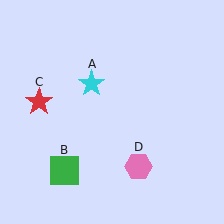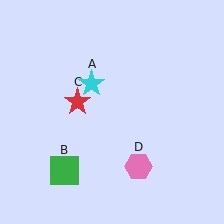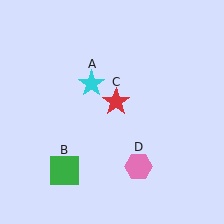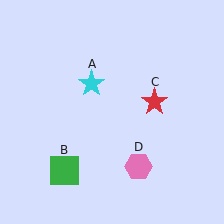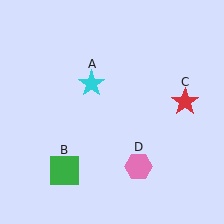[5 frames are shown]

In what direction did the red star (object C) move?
The red star (object C) moved right.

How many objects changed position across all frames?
1 object changed position: red star (object C).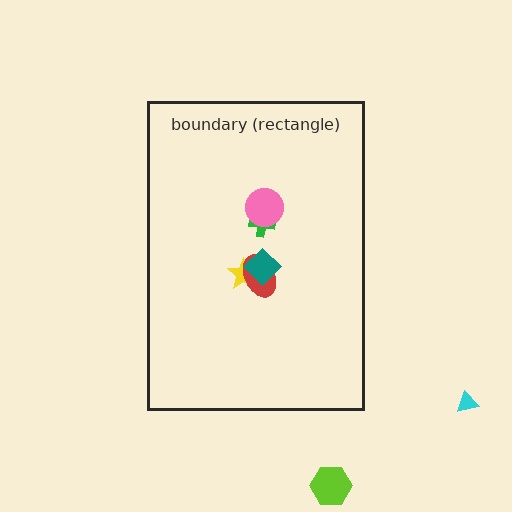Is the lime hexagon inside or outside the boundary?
Outside.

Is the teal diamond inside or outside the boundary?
Inside.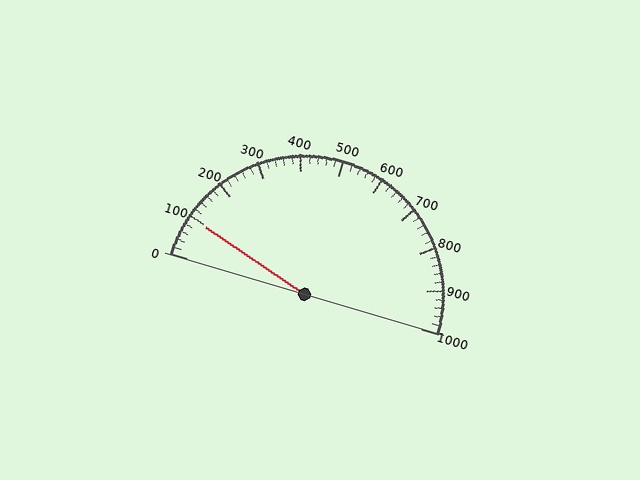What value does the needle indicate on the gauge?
The needle indicates approximately 100.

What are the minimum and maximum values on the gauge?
The gauge ranges from 0 to 1000.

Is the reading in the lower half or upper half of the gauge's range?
The reading is in the lower half of the range (0 to 1000).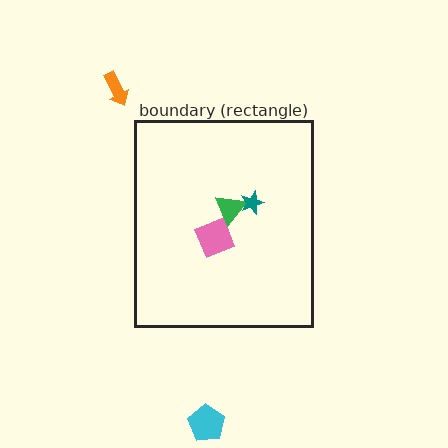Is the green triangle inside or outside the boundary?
Inside.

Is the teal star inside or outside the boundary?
Inside.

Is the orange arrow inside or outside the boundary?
Outside.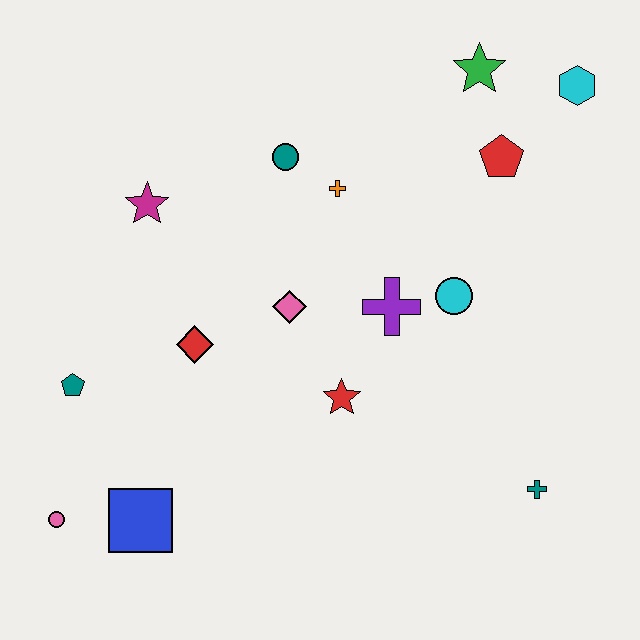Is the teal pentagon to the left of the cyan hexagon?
Yes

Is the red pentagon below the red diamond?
No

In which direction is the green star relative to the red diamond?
The green star is to the right of the red diamond.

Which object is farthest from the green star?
The pink circle is farthest from the green star.